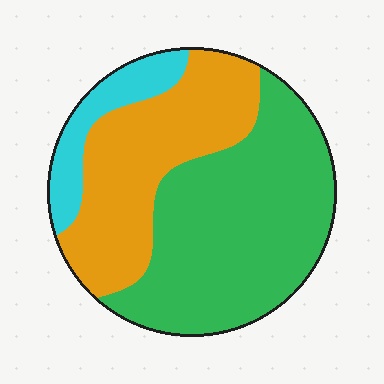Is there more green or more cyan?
Green.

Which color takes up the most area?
Green, at roughly 55%.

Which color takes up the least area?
Cyan, at roughly 10%.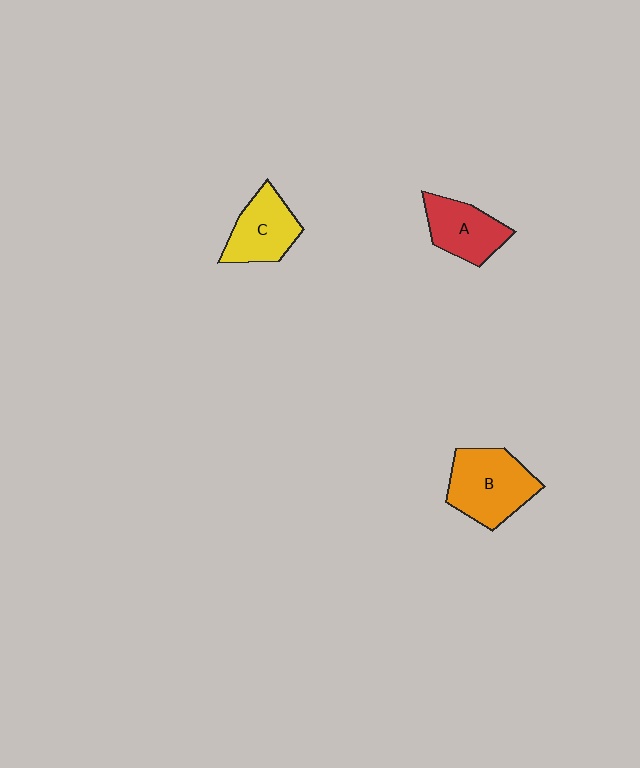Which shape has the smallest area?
Shape A (red).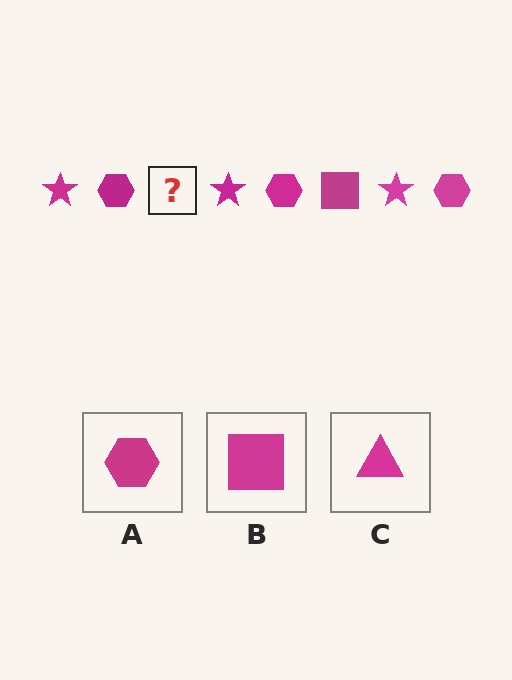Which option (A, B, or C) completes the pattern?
B.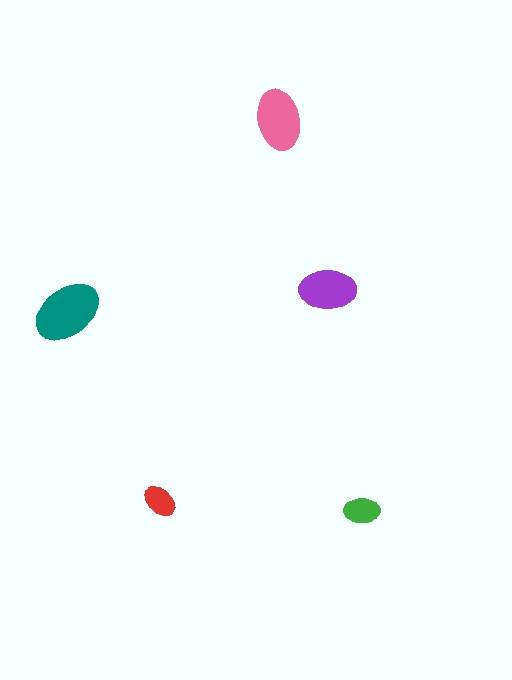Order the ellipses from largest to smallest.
the teal one, the pink one, the purple one, the green one, the red one.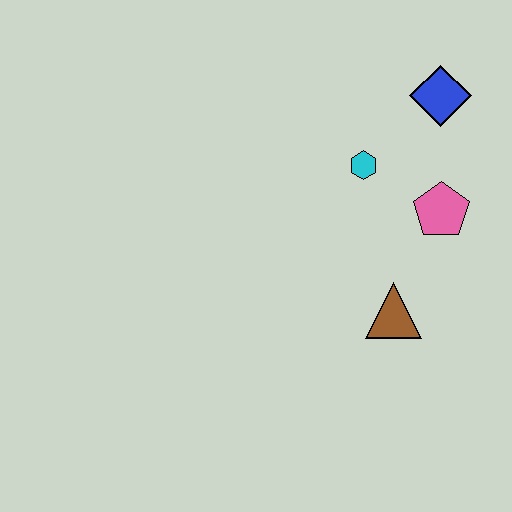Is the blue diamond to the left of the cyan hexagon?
No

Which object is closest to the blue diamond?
The cyan hexagon is closest to the blue diamond.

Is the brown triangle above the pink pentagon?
No